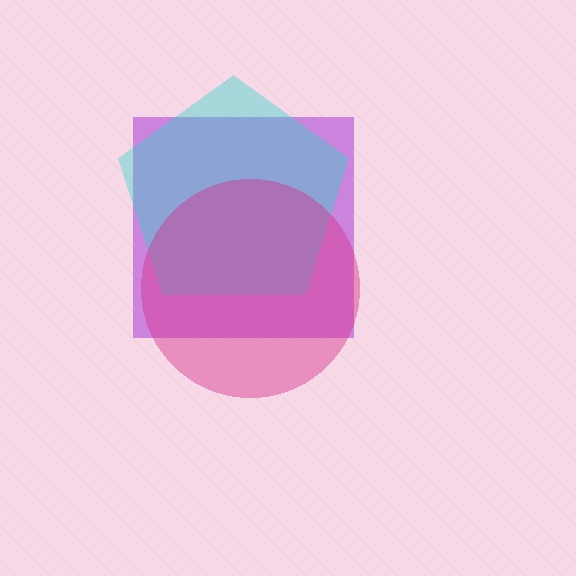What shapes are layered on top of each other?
The layered shapes are: a purple square, a cyan pentagon, a magenta circle.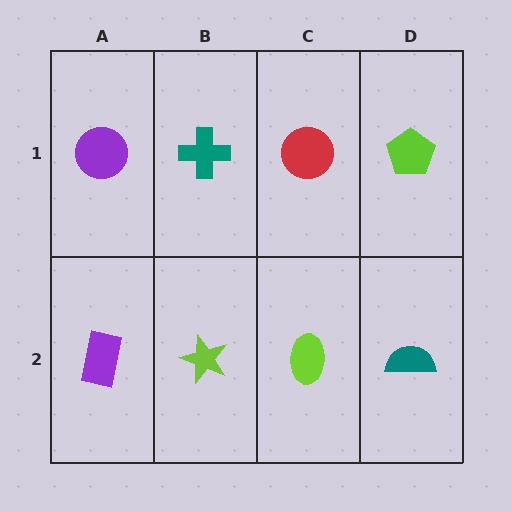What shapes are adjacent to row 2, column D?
A lime pentagon (row 1, column D), a lime ellipse (row 2, column C).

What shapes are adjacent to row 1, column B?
A lime star (row 2, column B), a purple circle (row 1, column A), a red circle (row 1, column C).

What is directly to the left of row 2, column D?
A lime ellipse.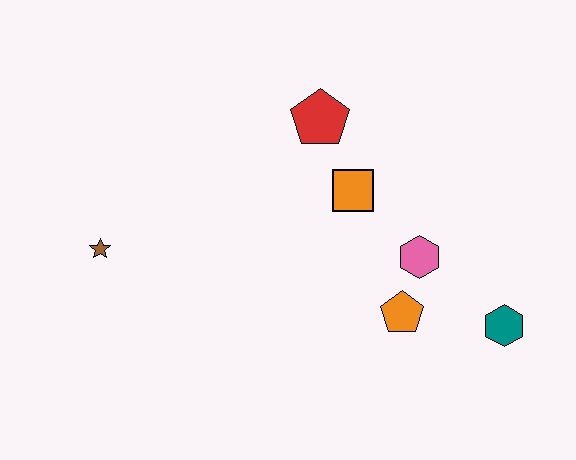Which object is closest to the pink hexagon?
The orange pentagon is closest to the pink hexagon.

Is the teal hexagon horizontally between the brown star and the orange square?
No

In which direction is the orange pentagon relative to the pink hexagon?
The orange pentagon is below the pink hexagon.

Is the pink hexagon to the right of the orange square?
Yes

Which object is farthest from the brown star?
The teal hexagon is farthest from the brown star.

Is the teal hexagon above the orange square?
No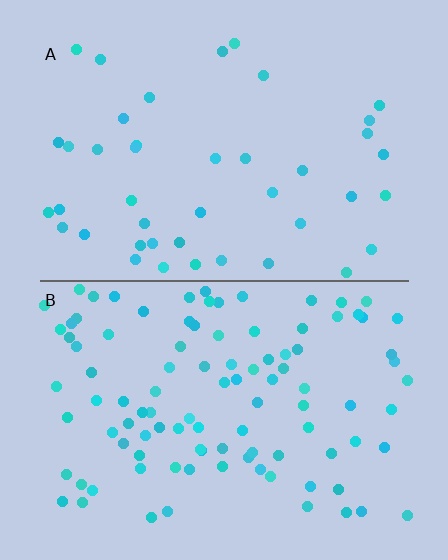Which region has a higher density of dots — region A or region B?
B (the bottom).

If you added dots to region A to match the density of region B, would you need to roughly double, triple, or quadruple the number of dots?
Approximately double.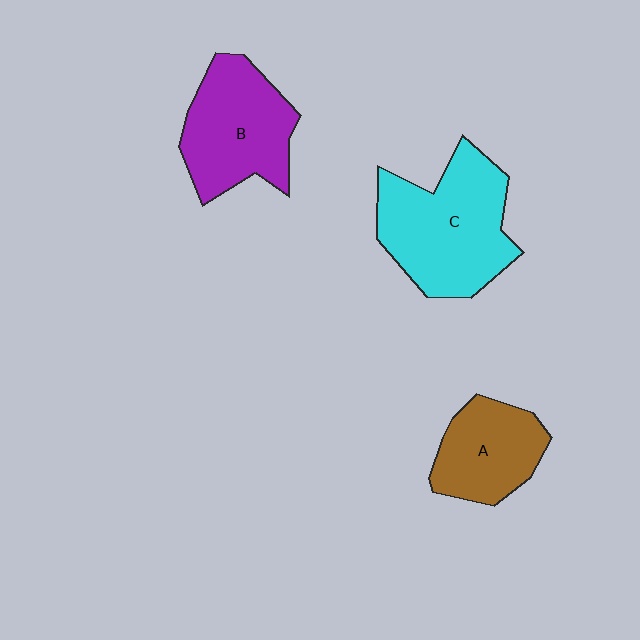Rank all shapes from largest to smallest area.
From largest to smallest: C (cyan), B (purple), A (brown).